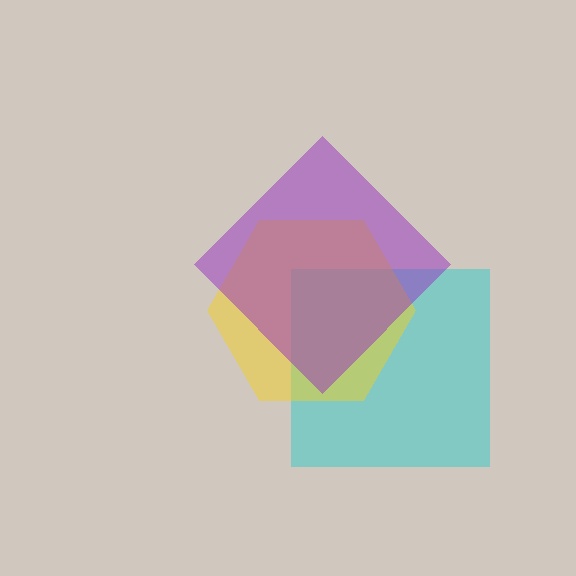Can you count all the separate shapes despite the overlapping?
Yes, there are 3 separate shapes.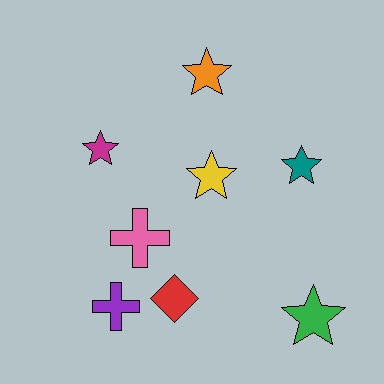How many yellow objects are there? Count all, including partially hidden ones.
There is 1 yellow object.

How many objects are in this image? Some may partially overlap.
There are 8 objects.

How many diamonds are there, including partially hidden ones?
There is 1 diamond.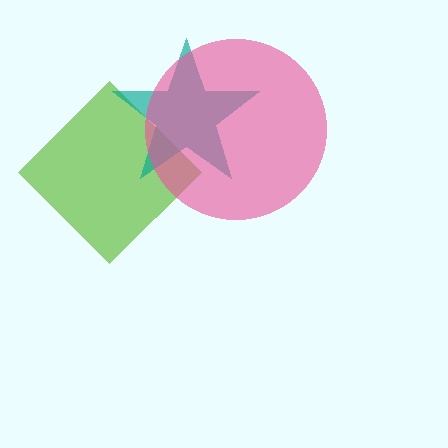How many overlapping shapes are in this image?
There are 3 overlapping shapes in the image.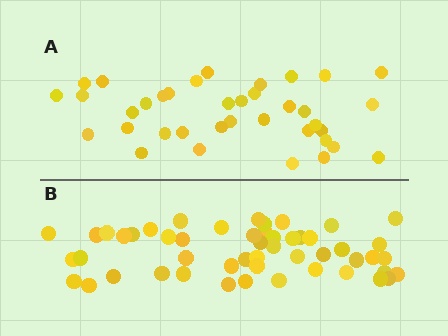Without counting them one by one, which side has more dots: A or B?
Region B (the bottom region) has more dots.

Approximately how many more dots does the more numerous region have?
Region B has approximately 15 more dots than region A.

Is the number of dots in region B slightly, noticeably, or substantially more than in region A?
Region B has noticeably more, but not dramatically so. The ratio is roughly 1.4 to 1.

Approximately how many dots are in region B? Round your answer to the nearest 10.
About 50 dots. (The exact count is 51, which rounds to 50.)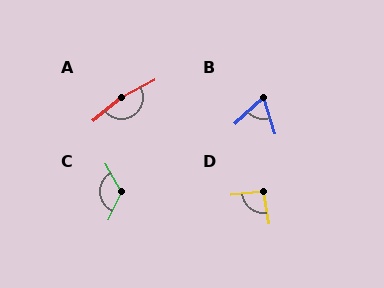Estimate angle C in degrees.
Approximately 125 degrees.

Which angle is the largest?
A, at approximately 168 degrees.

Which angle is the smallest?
B, at approximately 65 degrees.